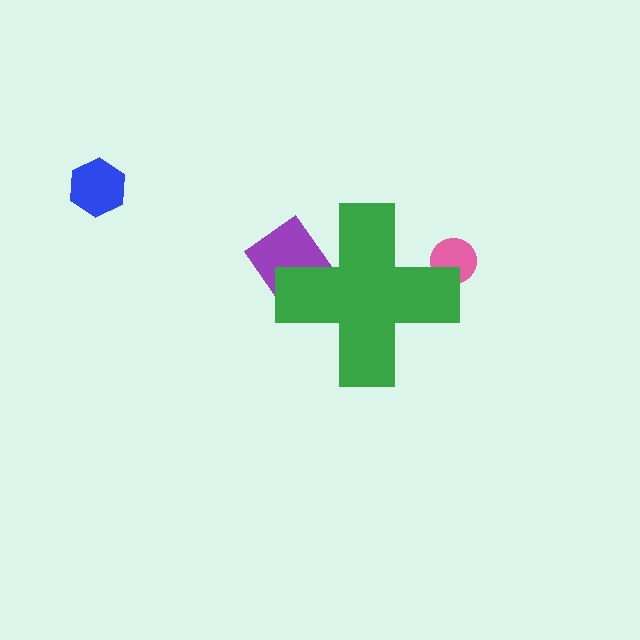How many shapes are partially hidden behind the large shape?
2 shapes are partially hidden.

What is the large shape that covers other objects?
A green cross.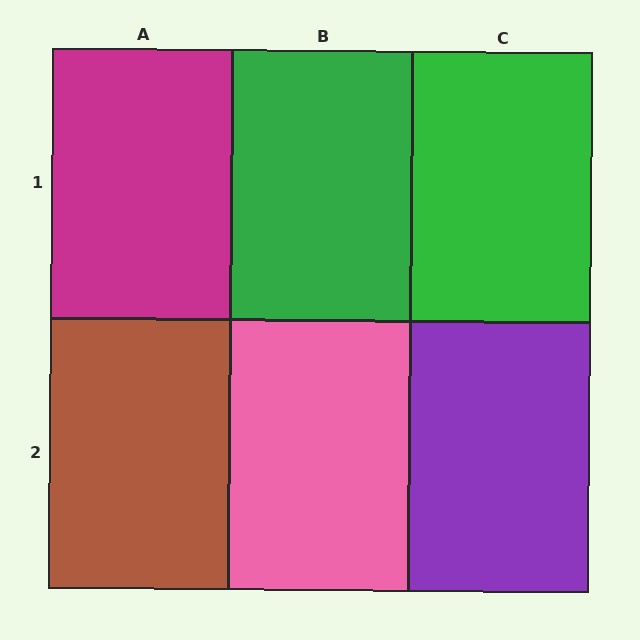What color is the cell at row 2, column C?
Purple.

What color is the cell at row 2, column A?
Brown.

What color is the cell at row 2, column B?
Pink.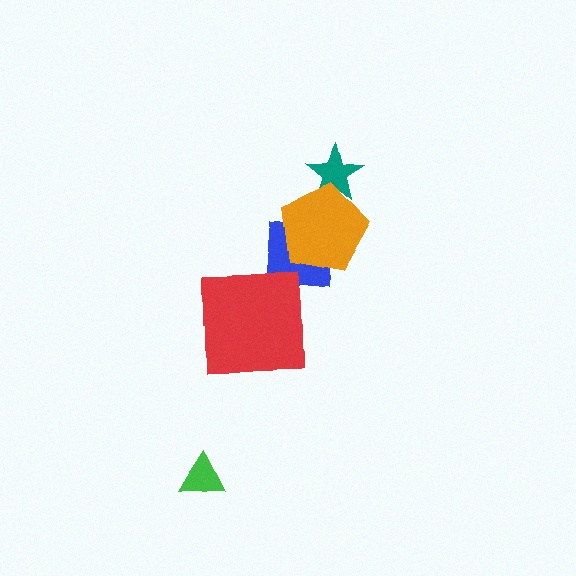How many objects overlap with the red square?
1 object overlaps with the red square.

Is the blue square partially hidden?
Yes, it is partially covered by another shape.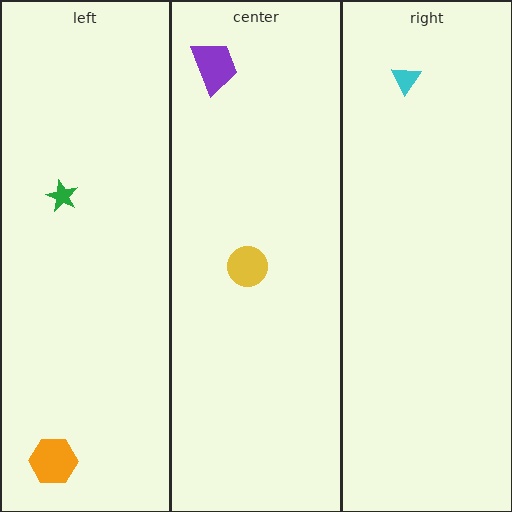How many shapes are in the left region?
2.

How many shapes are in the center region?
2.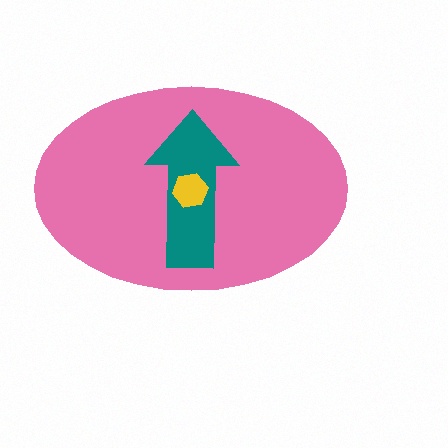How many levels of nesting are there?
3.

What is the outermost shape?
The pink ellipse.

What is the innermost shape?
The yellow hexagon.